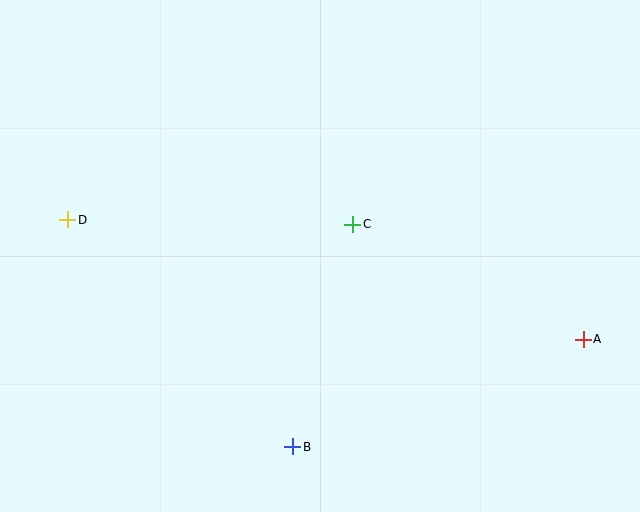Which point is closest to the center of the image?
Point C at (353, 224) is closest to the center.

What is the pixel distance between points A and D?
The distance between A and D is 529 pixels.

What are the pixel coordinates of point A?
Point A is at (583, 339).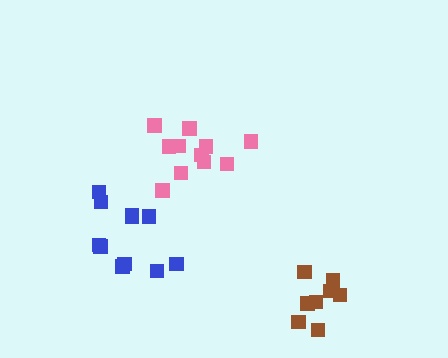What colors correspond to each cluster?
The clusters are colored: brown, pink, blue.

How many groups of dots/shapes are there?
There are 3 groups.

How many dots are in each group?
Group 1: 8 dots, Group 2: 11 dots, Group 3: 11 dots (30 total).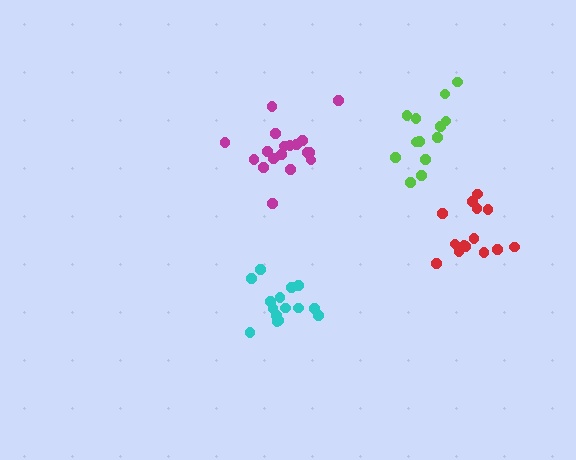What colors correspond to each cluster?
The clusters are colored: red, magenta, cyan, lime.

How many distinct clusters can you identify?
There are 4 distinct clusters.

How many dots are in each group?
Group 1: 14 dots, Group 2: 18 dots, Group 3: 15 dots, Group 4: 13 dots (60 total).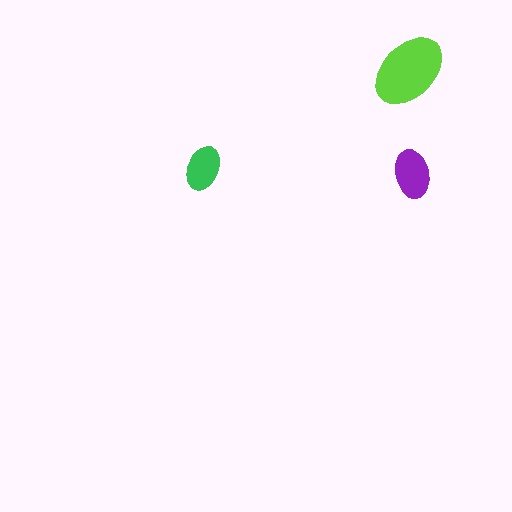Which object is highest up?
The lime ellipse is topmost.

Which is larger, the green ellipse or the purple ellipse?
The purple one.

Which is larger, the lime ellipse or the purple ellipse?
The lime one.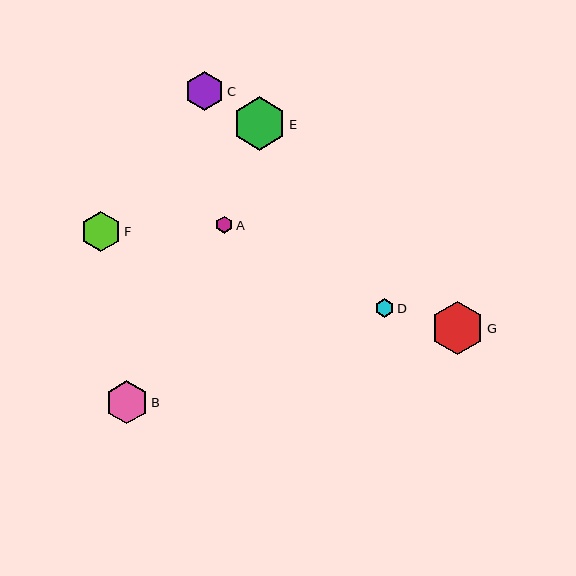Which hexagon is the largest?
Hexagon E is the largest with a size of approximately 53 pixels.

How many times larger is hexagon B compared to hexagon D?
Hexagon B is approximately 2.2 times the size of hexagon D.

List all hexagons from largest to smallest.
From largest to smallest: E, G, B, F, C, D, A.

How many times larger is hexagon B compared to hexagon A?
Hexagon B is approximately 2.5 times the size of hexagon A.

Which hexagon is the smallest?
Hexagon A is the smallest with a size of approximately 17 pixels.